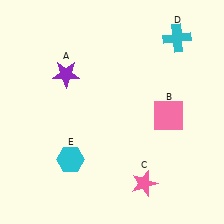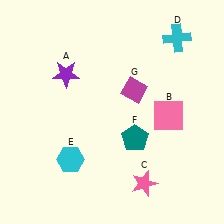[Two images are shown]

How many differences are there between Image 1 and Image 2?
There are 2 differences between the two images.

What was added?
A teal pentagon (F), a magenta diamond (G) were added in Image 2.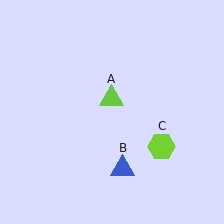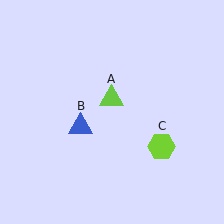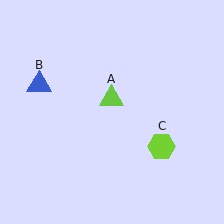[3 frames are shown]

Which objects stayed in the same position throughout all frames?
Lime triangle (object A) and lime hexagon (object C) remained stationary.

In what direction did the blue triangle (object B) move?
The blue triangle (object B) moved up and to the left.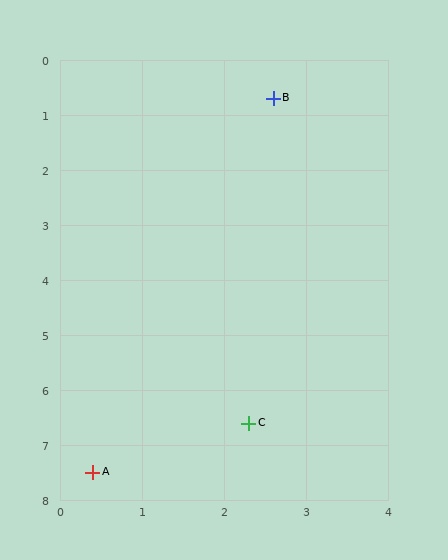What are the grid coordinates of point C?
Point C is at approximately (2.3, 6.6).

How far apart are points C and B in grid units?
Points C and B are about 5.9 grid units apart.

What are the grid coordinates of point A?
Point A is at approximately (0.4, 7.5).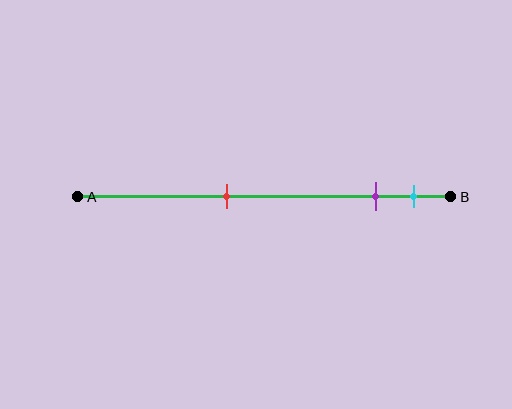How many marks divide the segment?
There are 3 marks dividing the segment.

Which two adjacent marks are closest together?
The purple and cyan marks are the closest adjacent pair.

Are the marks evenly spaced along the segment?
No, the marks are not evenly spaced.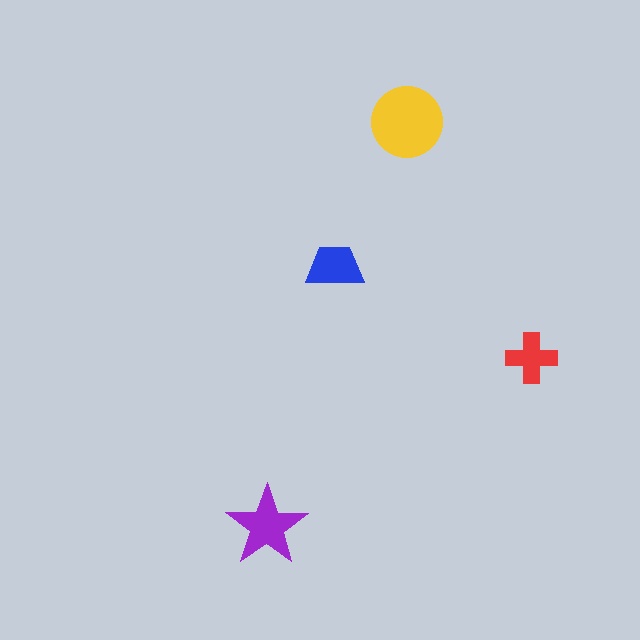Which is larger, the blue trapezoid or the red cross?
The blue trapezoid.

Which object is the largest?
The yellow circle.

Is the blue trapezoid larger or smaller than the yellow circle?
Smaller.